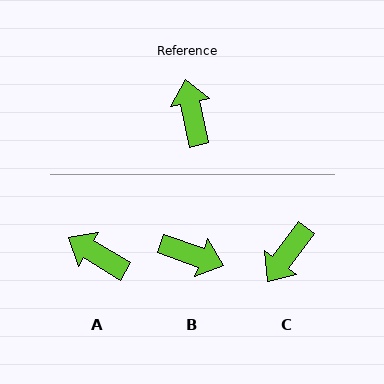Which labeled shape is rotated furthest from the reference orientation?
C, about 132 degrees away.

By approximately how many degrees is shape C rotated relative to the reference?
Approximately 132 degrees counter-clockwise.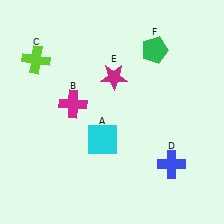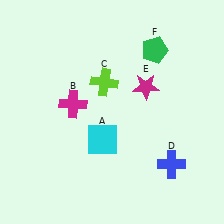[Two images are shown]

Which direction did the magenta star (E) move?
The magenta star (E) moved right.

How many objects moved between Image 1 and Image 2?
2 objects moved between the two images.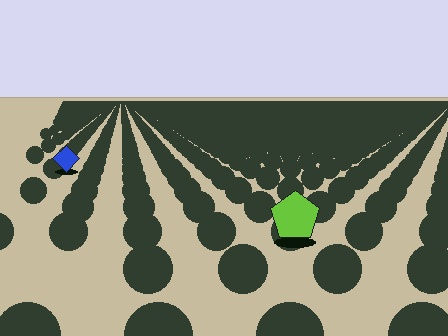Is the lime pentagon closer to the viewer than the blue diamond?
Yes. The lime pentagon is closer — you can tell from the texture gradient: the ground texture is coarser near it.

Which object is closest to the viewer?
The lime pentagon is closest. The texture marks near it are larger and more spread out.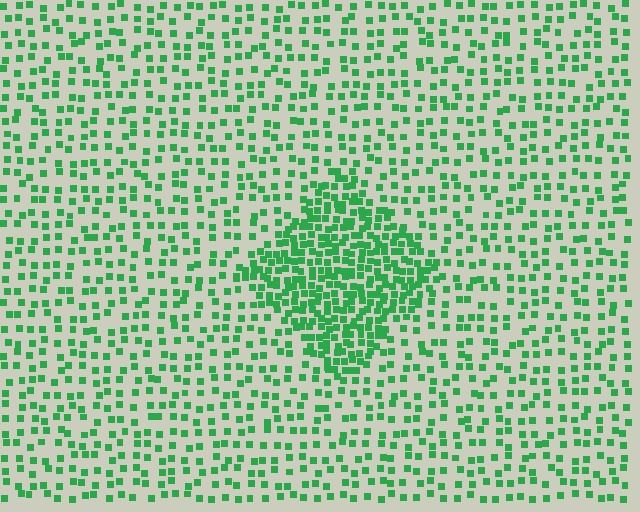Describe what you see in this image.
The image contains small green elements arranged at two different densities. A diamond-shaped region is visible where the elements are more densely packed than the surrounding area.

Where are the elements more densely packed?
The elements are more densely packed inside the diamond boundary.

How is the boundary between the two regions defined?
The boundary is defined by a change in element density (approximately 2.4x ratio). All elements are the same color, size, and shape.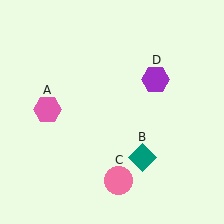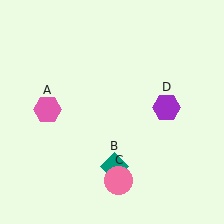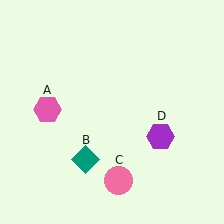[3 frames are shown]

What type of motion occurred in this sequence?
The teal diamond (object B), purple hexagon (object D) rotated clockwise around the center of the scene.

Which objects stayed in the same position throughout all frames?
Pink hexagon (object A) and pink circle (object C) remained stationary.